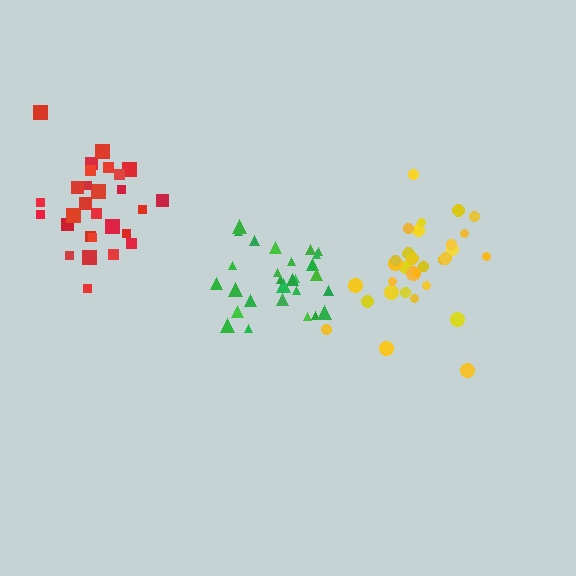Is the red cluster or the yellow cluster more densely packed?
Yellow.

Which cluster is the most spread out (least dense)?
Red.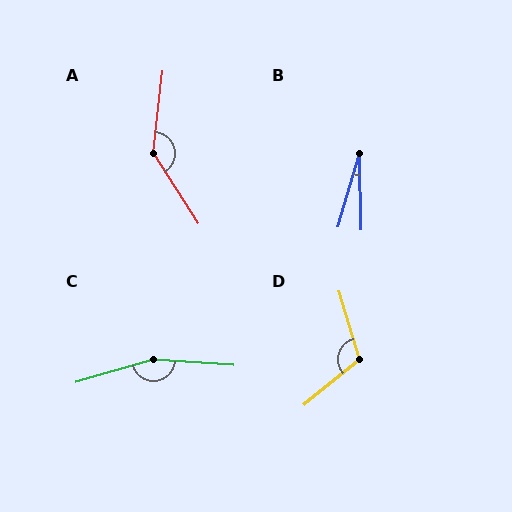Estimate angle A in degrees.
Approximately 141 degrees.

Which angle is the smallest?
B, at approximately 17 degrees.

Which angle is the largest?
C, at approximately 160 degrees.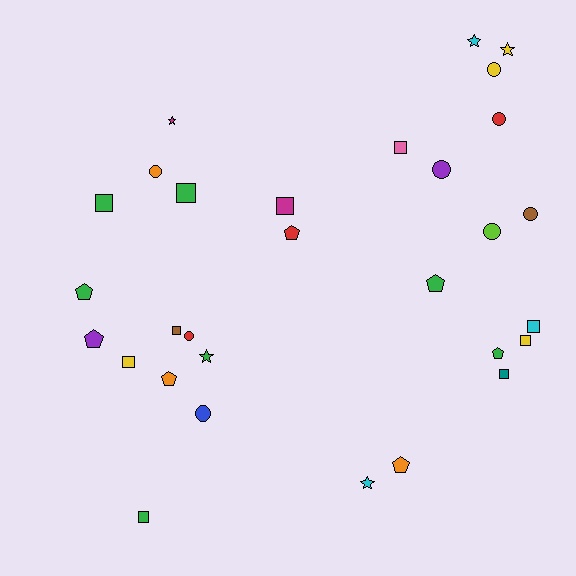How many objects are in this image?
There are 30 objects.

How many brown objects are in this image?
There are 2 brown objects.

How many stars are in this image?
There are 5 stars.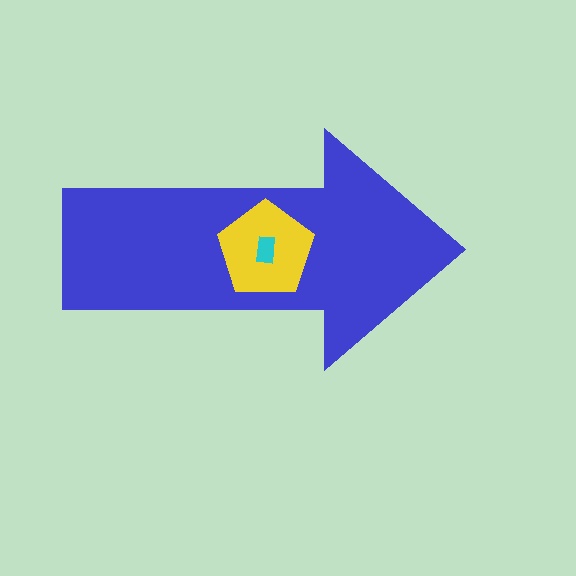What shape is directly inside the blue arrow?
The yellow pentagon.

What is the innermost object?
The cyan rectangle.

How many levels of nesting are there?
3.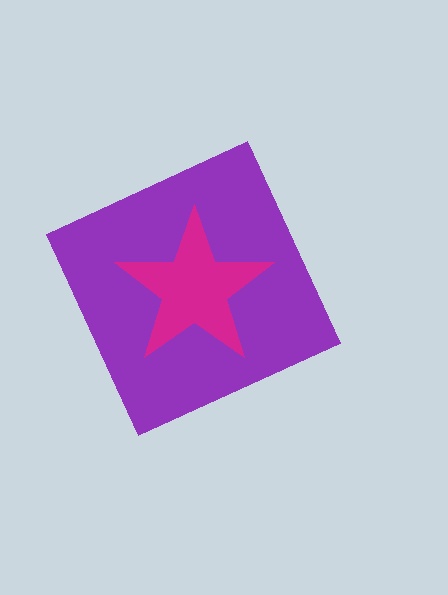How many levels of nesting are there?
2.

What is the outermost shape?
The purple diamond.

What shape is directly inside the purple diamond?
The magenta star.